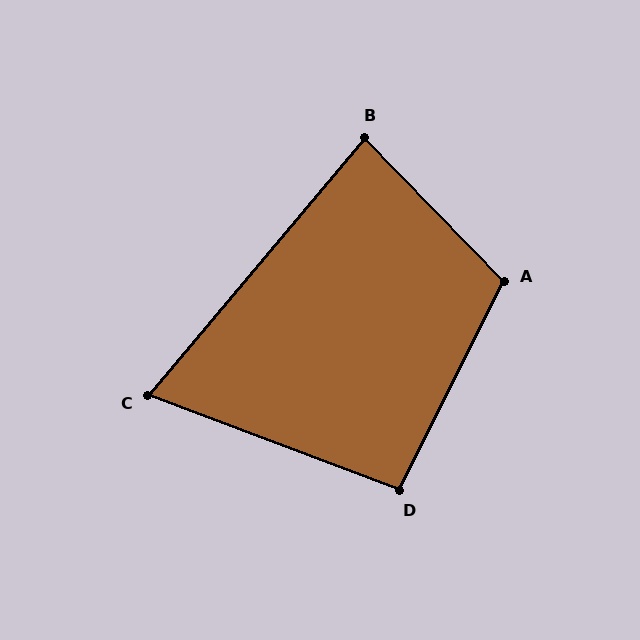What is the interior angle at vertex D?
Approximately 96 degrees (obtuse).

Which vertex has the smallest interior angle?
C, at approximately 71 degrees.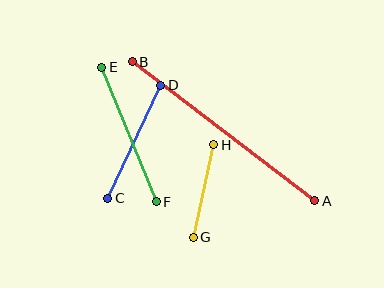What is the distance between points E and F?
The distance is approximately 145 pixels.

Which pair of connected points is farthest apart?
Points A and B are farthest apart.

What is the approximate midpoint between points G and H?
The midpoint is at approximately (204, 191) pixels.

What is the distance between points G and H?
The distance is approximately 95 pixels.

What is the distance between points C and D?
The distance is approximately 125 pixels.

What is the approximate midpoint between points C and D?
The midpoint is at approximately (134, 142) pixels.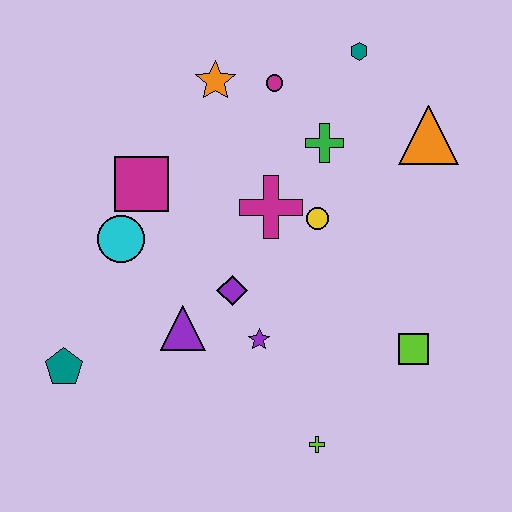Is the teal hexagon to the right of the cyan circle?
Yes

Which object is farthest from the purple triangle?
The teal hexagon is farthest from the purple triangle.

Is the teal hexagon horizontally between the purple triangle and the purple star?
No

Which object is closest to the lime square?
The lime cross is closest to the lime square.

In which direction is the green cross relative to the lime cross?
The green cross is above the lime cross.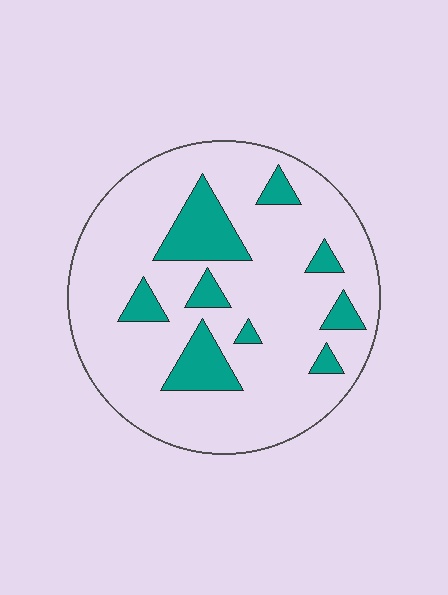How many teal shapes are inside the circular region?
9.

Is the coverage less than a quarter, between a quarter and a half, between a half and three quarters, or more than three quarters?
Less than a quarter.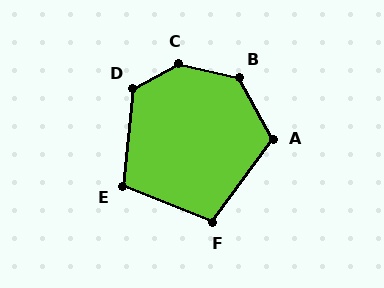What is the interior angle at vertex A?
Approximately 115 degrees (obtuse).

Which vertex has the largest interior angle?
C, at approximately 138 degrees.